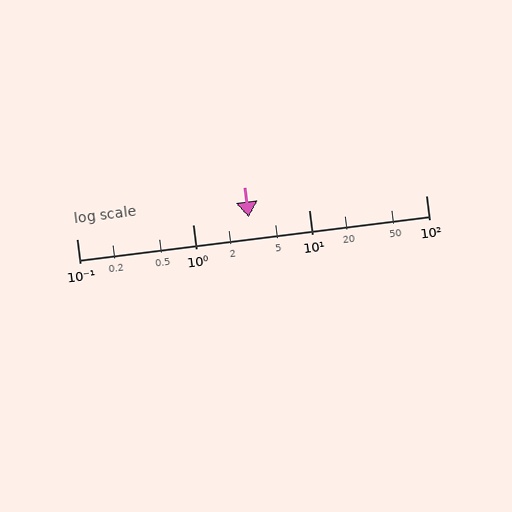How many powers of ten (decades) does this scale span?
The scale spans 3 decades, from 0.1 to 100.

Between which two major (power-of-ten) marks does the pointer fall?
The pointer is between 1 and 10.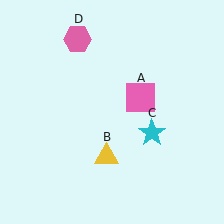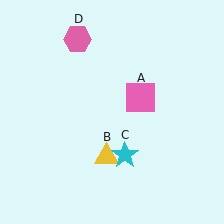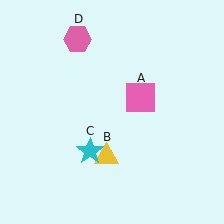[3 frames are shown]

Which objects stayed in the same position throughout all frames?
Pink square (object A) and yellow triangle (object B) and pink hexagon (object D) remained stationary.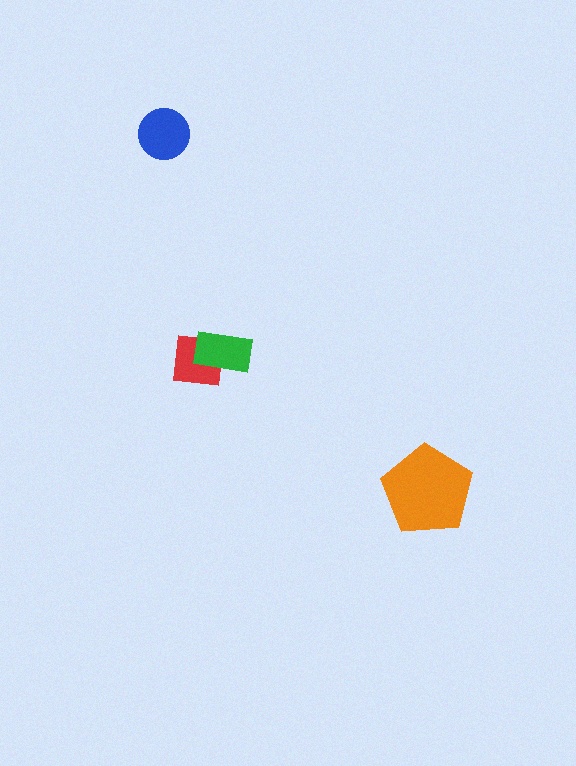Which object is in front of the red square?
The green rectangle is in front of the red square.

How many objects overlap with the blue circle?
0 objects overlap with the blue circle.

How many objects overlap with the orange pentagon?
0 objects overlap with the orange pentagon.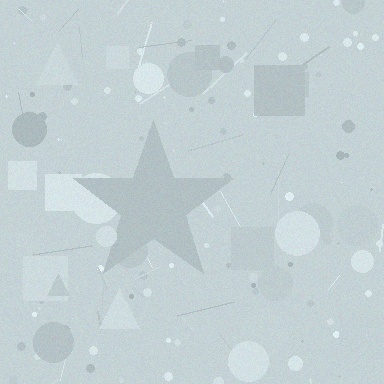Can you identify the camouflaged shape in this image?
The camouflaged shape is a star.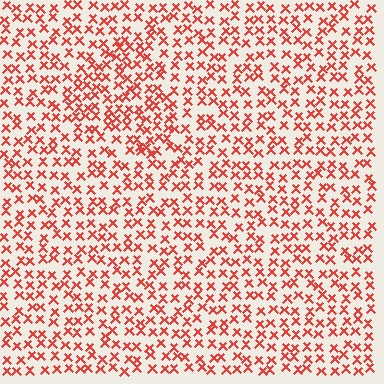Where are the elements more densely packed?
The elements are more densely packed inside the triangle boundary.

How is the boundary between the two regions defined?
The boundary is defined by a change in element density (approximately 1.4x ratio). All elements are the same color, size, and shape.